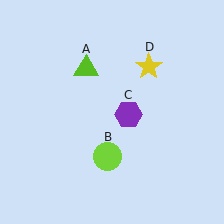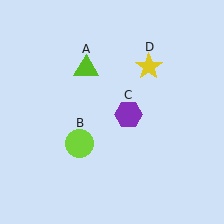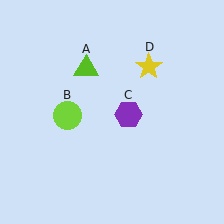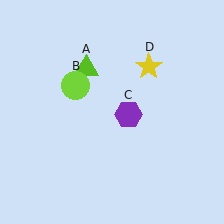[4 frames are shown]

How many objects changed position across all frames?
1 object changed position: lime circle (object B).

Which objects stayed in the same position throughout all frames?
Lime triangle (object A) and purple hexagon (object C) and yellow star (object D) remained stationary.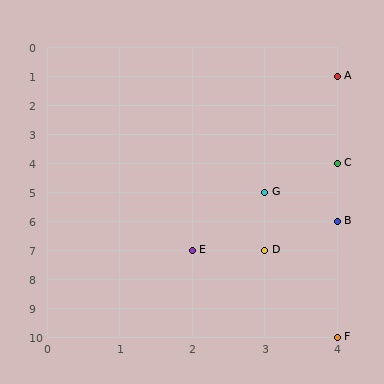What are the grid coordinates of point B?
Point B is at grid coordinates (4, 6).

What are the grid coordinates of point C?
Point C is at grid coordinates (4, 4).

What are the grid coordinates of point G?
Point G is at grid coordinates (3, 5).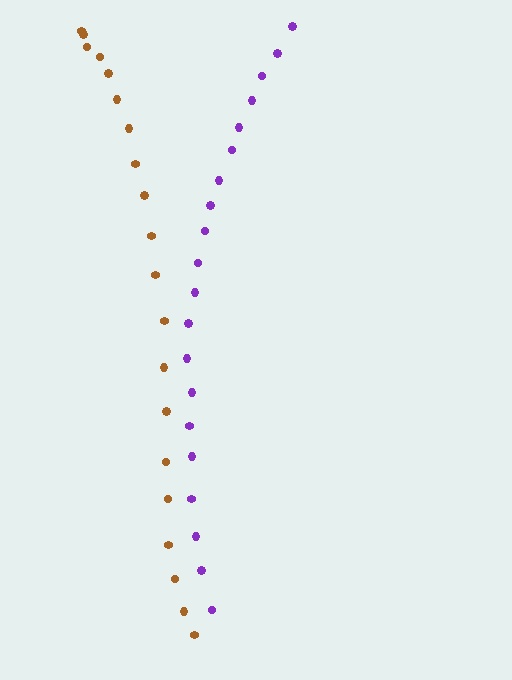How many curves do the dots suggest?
There are 2 distinct paths.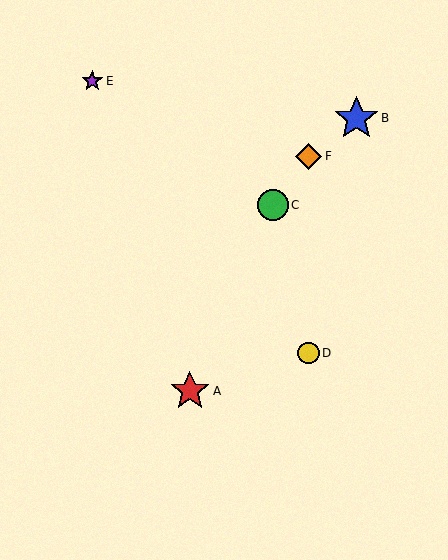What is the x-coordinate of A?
Object A is at x≈190.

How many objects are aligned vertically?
2 objects (D, F) are aligned vertically.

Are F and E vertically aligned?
No, F is at x≈308 and E is at x≈92.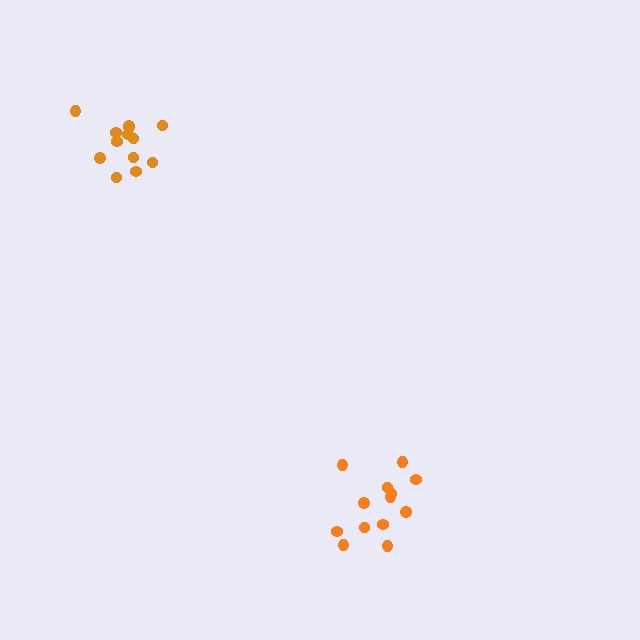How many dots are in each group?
Group 1: 13 dots, Group 2: 13 dots (26 total).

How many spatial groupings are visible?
There are 2 spatial groupings.